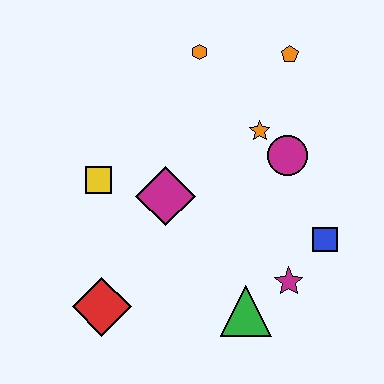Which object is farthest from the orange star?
The red diamond is farthest from the orange star.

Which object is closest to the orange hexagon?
The orange pentagon is closest to the orange hexagon.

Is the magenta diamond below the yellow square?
Yes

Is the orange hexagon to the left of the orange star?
Yes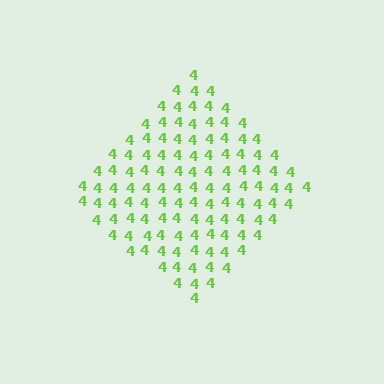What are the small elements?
The small elements are digit 4's.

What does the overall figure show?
The overall figure shows a diamond.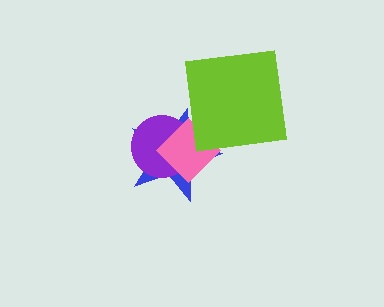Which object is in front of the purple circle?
The pink diamond is in front of the purple circle.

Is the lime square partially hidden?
No, no other shape covers it.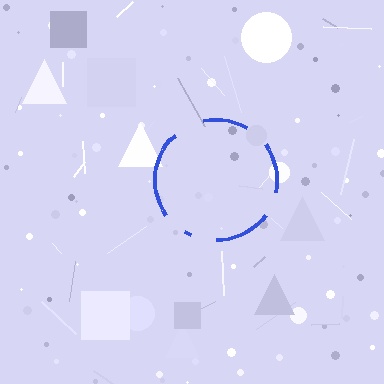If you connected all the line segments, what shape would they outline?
They would outline a circle.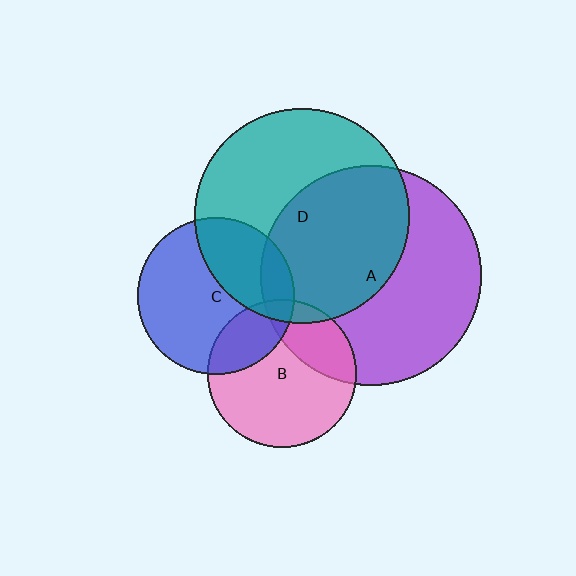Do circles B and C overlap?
Yes.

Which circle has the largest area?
Circle A (purple).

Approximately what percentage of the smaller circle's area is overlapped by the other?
Approximately 25%.